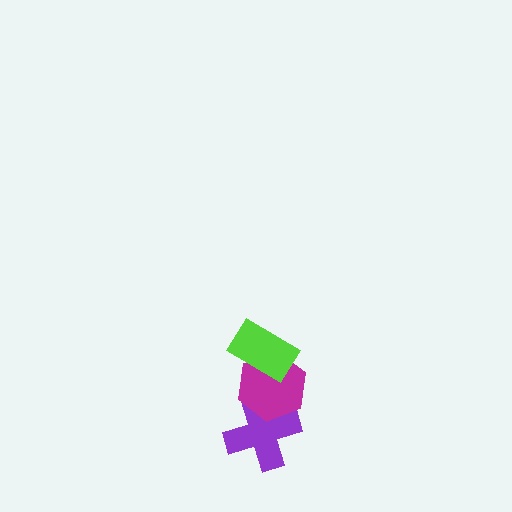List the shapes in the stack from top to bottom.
From top to bottom: the lime rectangle, the magenta hexagon, the purple cross.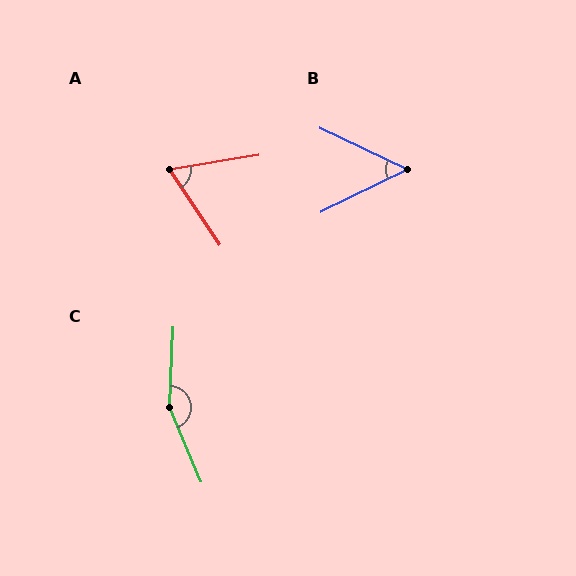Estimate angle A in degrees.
Approximately 65 degrees.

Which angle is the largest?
C, at approximately 155 degrees.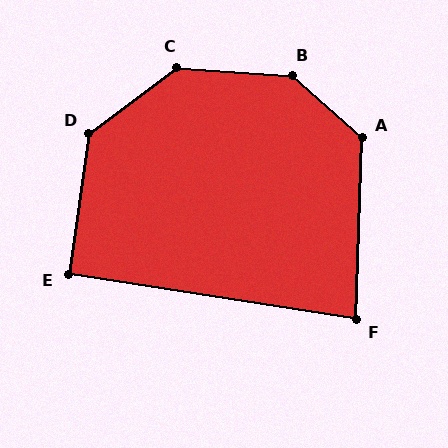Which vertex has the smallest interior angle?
F, at approximately 83 degrees.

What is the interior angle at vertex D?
Approximately 134 degrees (obtuse).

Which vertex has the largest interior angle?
B, at approximately 143 degrees.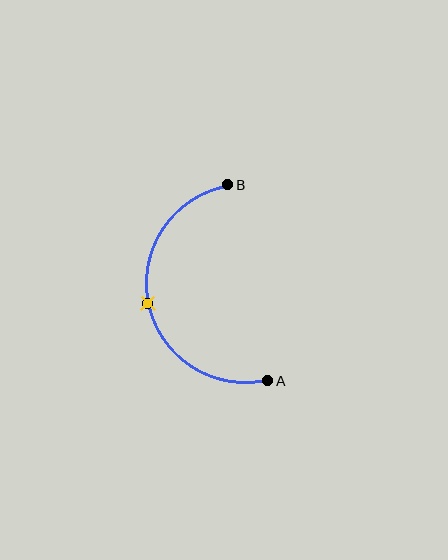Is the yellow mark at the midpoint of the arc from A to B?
Yes. The yellow mark lies on the arc at equal arc-length from both A and B — it is the arc midpoint.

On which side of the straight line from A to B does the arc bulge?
The arc bulges to the left of the straight line connecting A and B.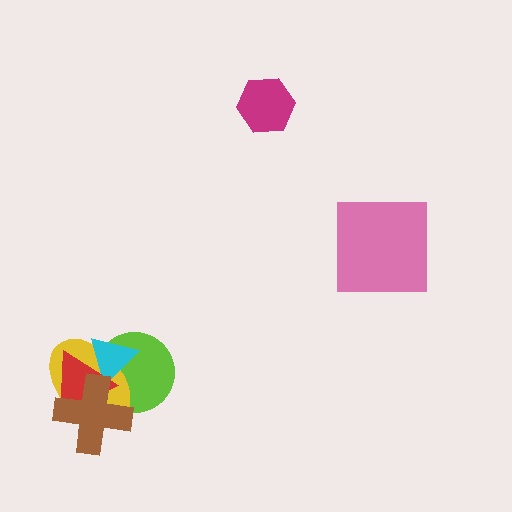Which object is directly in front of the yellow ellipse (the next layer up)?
The cyan triangle is directly in front of the yellow ellipse.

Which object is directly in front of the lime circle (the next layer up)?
The yellow ellipse is directly in front of the lime circle.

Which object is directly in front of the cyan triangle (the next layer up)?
The red triangle is directly in front of the cyan triangle.